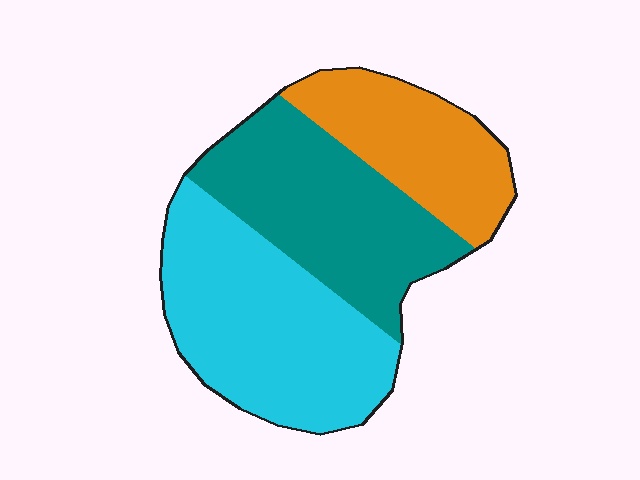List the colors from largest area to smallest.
From largest to smallest: cyan, teal, orange.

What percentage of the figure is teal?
Teal takes up about one third (1/3) of the figure.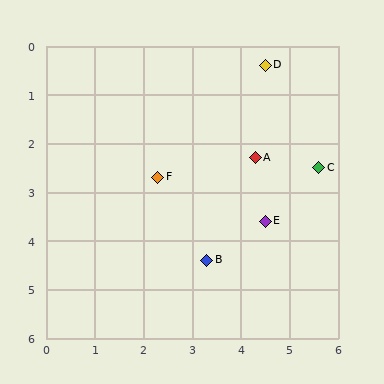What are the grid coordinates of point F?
Point F is at approximately (2.3, 2.7).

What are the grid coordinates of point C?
Point C is at approximately (5.6, 2.5).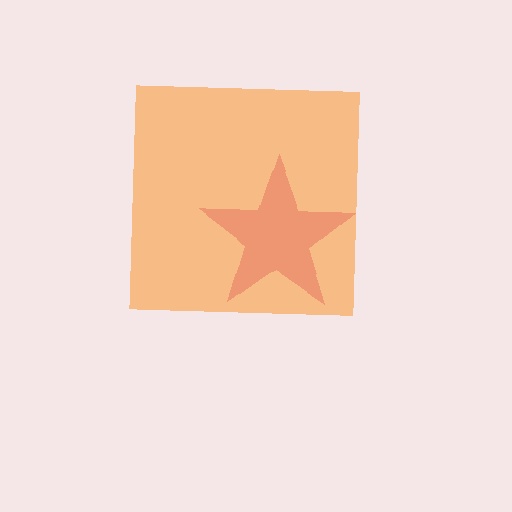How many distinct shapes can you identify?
There are 2 distinct shapes: a magenta star, an orange square.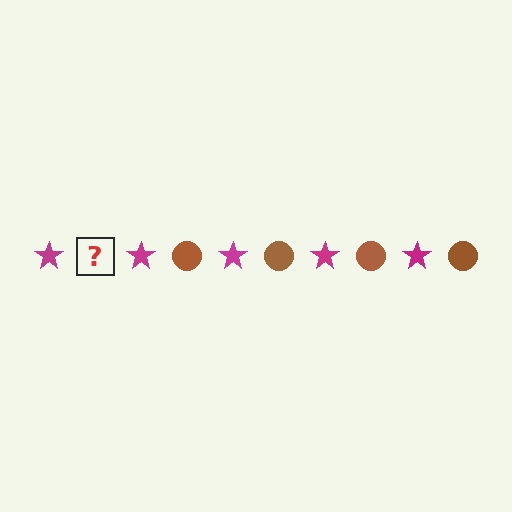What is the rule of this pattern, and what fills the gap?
The rule is that the pattern alternates between magenta star and brown circle. The gap should be filled with a brown circle.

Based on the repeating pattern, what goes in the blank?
The blank should be a brown circle.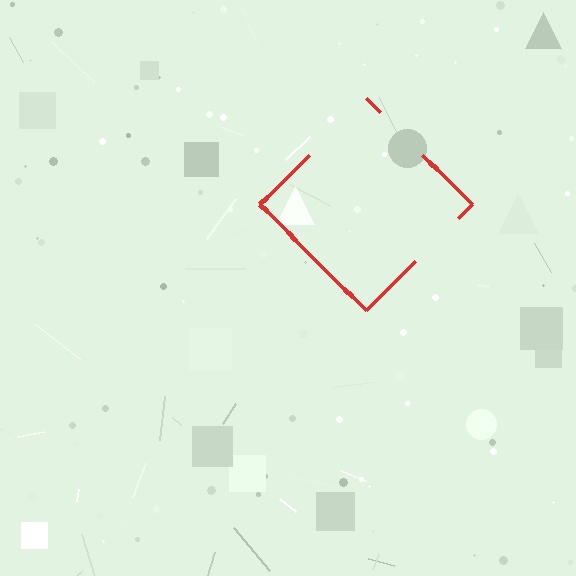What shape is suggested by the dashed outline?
The dashed outline suggests a diamond.